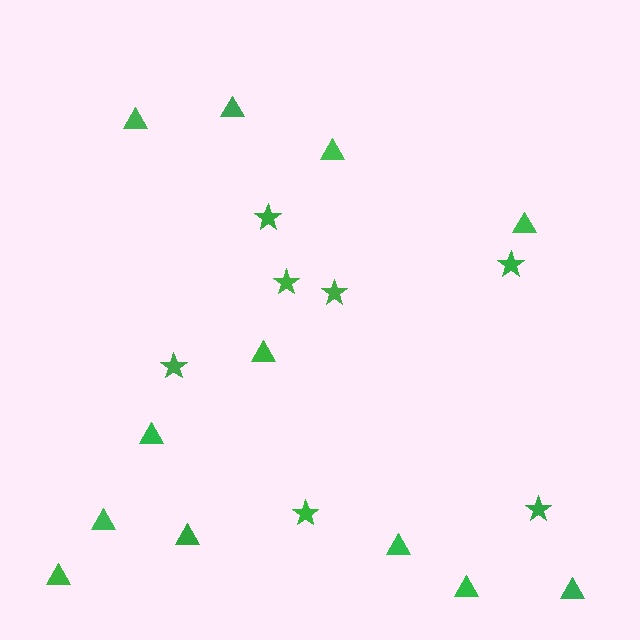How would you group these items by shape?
There are 2 groups: one group of stars (7) and one group of triangles (12).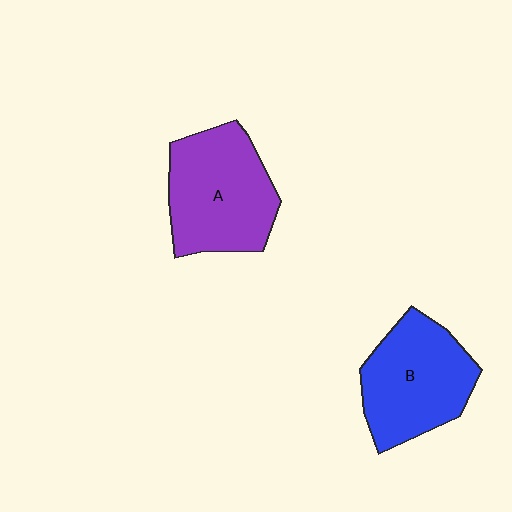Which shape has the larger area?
Shape A (purple).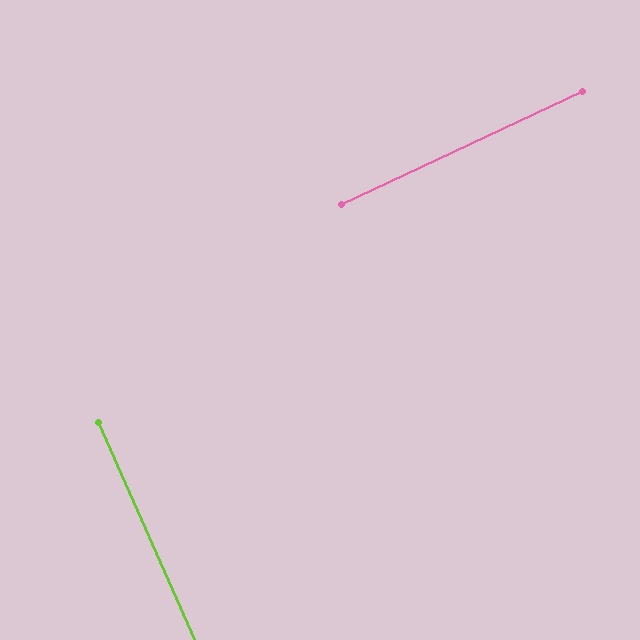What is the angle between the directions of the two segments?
Approximately 89 degrees.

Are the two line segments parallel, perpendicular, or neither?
Perpendicular — they meet at approximately 89°.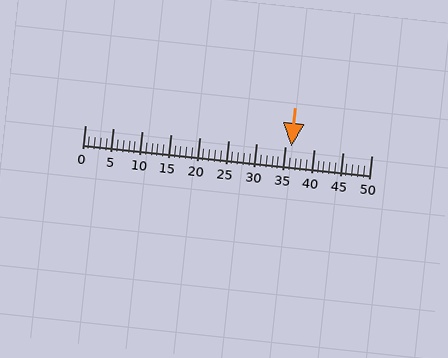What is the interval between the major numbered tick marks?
The major tick marks are spaced 5 units apart.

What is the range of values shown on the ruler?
The ruler shows values from 0 to 50.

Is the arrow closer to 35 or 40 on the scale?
The arrow is closer to 35.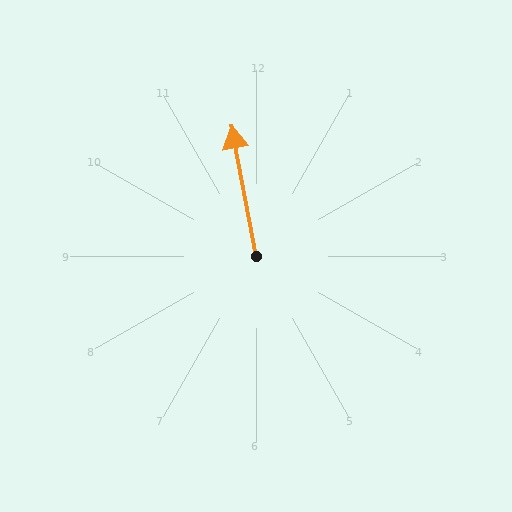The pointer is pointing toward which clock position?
Roughly 12 o'clock.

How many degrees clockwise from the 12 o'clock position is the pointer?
Approximately 349 degrees.